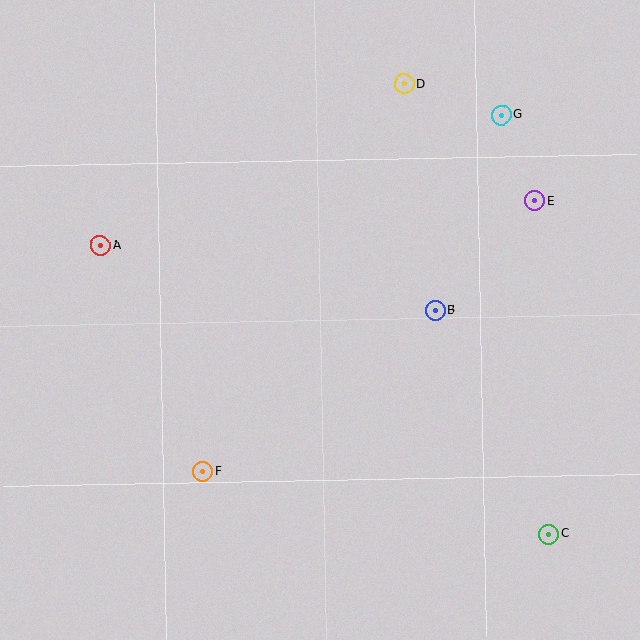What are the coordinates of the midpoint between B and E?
The midpoint between B and E is at (485, 256).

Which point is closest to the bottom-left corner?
Point F is closest to the bottom-left corner.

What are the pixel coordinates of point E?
Point E is at (535, 201).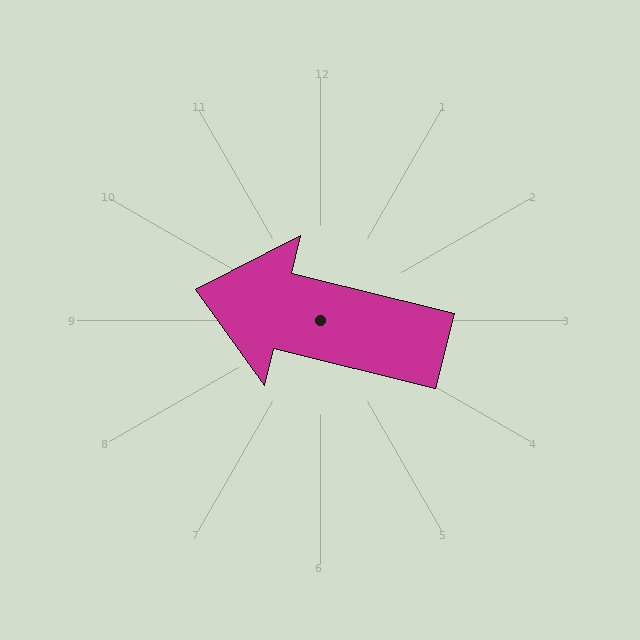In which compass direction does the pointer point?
West.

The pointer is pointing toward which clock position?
Roughly 9 o'clock.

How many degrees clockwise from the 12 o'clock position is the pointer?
Approximately 284 degrees.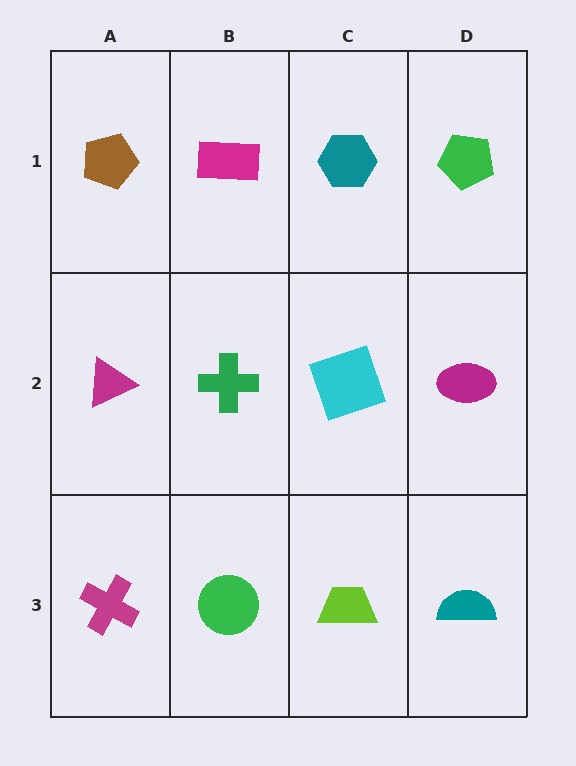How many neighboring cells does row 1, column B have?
3.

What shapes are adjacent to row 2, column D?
A green pentagon (row 1, column D), a teal semicircle (row 3, column D), a cyan square (row 2, column C).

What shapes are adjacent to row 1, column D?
A magenta ellipse (row 2, column D), a teal hexagon (row 1, column C).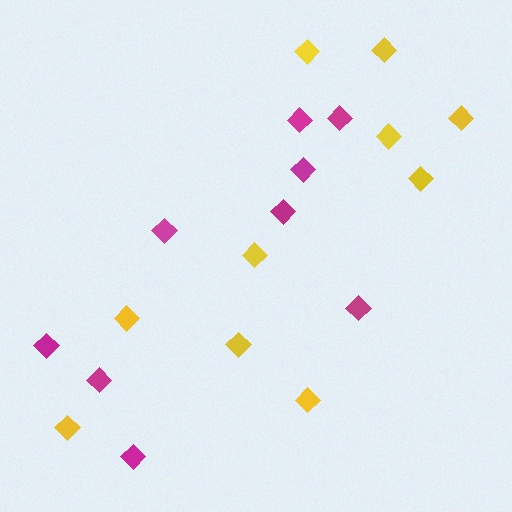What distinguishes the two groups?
There are 2 groups: one group of yellow diamonds (10) and one group of magenta diamonds (9).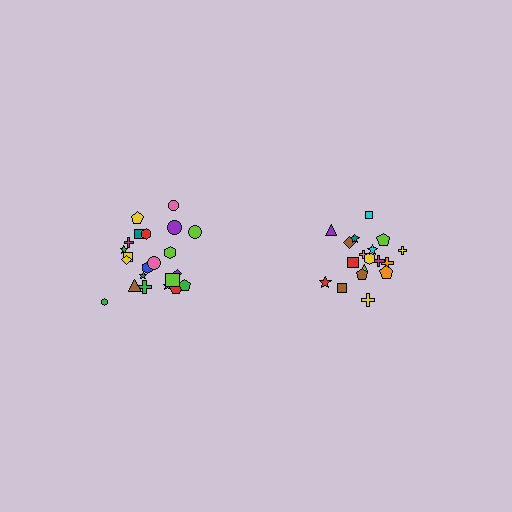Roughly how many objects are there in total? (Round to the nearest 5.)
Roughly 40 objects in total.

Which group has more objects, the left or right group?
The left group.